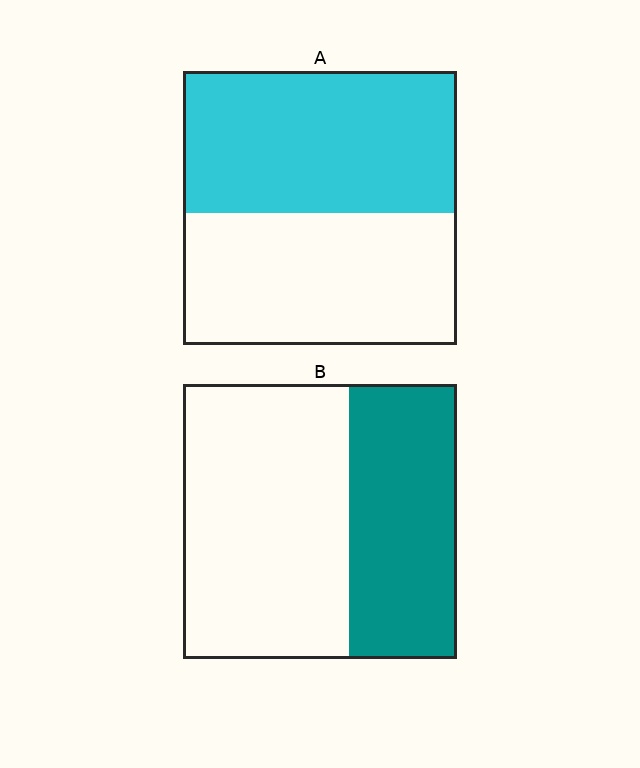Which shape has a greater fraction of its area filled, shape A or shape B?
Shape A.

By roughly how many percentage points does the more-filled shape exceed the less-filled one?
By roughly 10 percentage points (A over B).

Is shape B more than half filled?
No.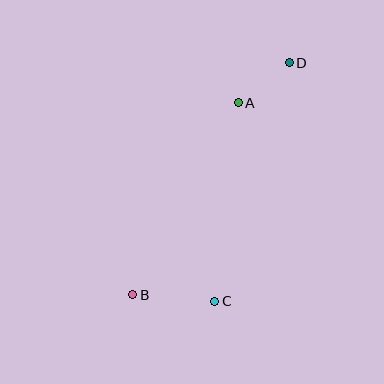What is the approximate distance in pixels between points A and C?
The distance between A and C is approximately 200 pixels.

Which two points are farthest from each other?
Points B and D are farthest from each other.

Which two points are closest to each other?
Points A and D are closest to each other.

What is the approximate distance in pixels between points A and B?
The distance between A and B is approximately 219 pixels.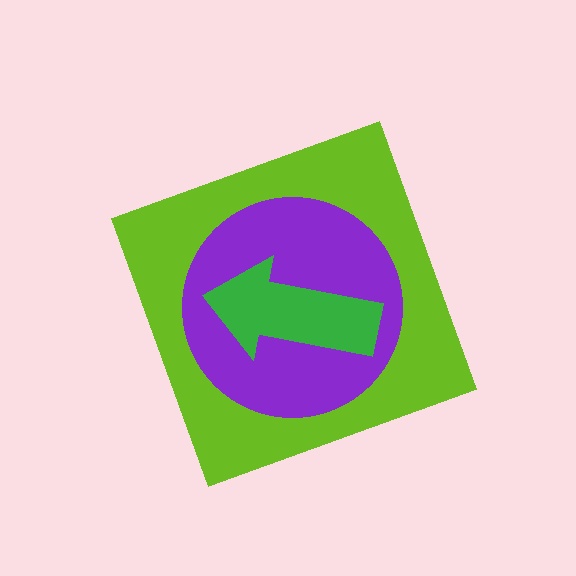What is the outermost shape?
The lime diamond.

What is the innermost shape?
The green arrow.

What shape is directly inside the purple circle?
The green arrow.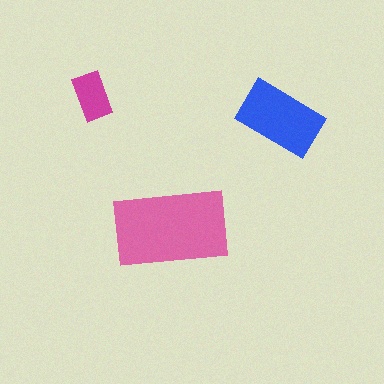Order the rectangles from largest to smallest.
the pink one, the blue one, the magenta one.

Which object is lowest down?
The pink rectangle is bottommost.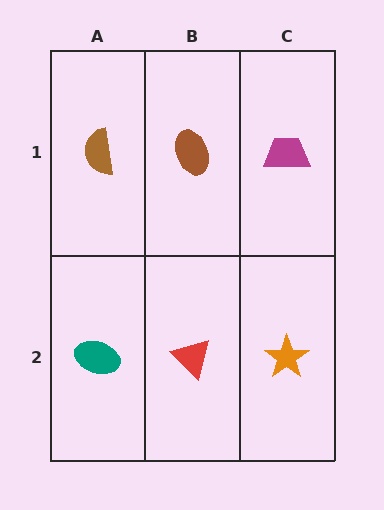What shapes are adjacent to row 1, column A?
A teal ellipse (row 2, column A), a brown ellipse (row 1, column B).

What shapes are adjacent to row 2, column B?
A brown ellipse (row 1, column B), a teal ellipse (row 2, column A), an orange star (row 2, column C).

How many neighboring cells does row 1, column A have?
2.